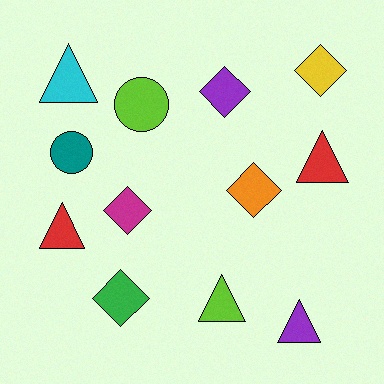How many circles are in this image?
There are 2 circles.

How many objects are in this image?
There are 12 objects.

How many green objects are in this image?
There is 1 green object.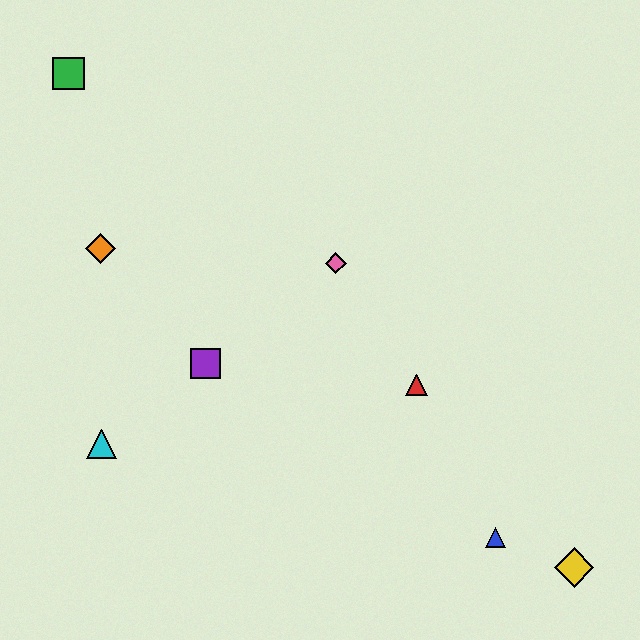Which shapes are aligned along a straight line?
The purple square, the cyan triangle, the pink diamond are aligned along a straight line.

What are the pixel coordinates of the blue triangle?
The blue triangle is at (495, 538).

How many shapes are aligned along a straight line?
3 shapes (the purple square, the cyan triangle, the pink diamond) are aligned along a straight line.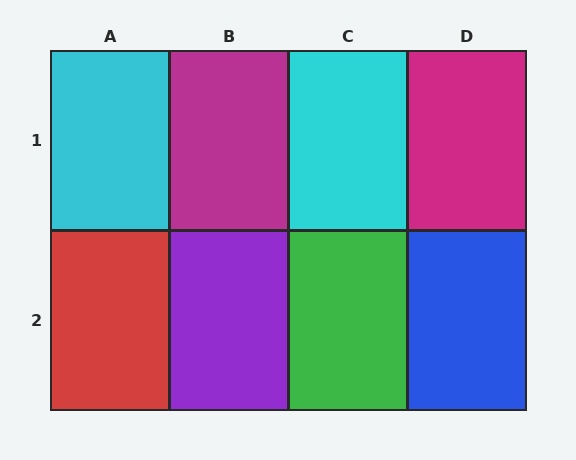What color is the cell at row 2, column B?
Purple.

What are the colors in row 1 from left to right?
Cyan, magenta, cyan, magenta.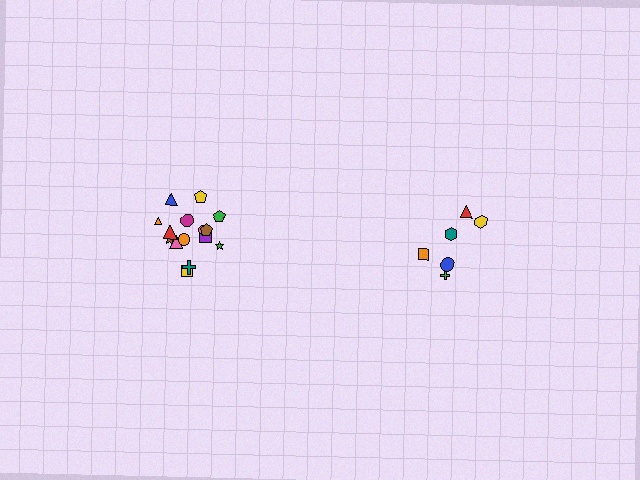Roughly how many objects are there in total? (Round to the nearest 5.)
Roughly 20 objects in total.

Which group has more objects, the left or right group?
The left group.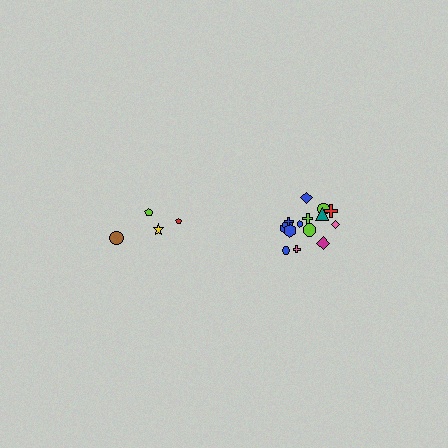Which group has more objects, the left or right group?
The right group.